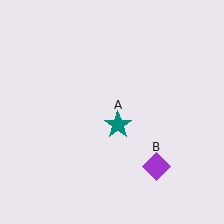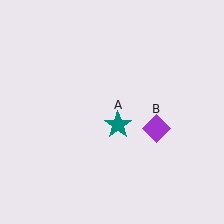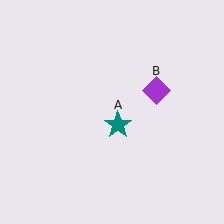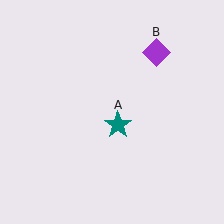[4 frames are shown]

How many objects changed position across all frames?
1 object changed position: purple diamond (object B).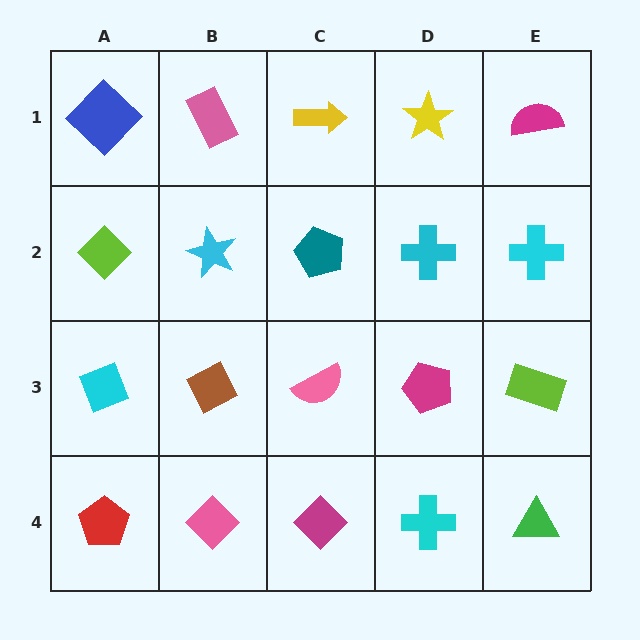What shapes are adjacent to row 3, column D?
A cyan cross (row 2, column D), a cyan cross (row 4, column D), a pink semicircle (row 3, column C), a lime rectangle (row 3, column E).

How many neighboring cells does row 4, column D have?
3.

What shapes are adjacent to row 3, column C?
A teal pentagon (row 2, column C), a magenta diamond (row 4, column C), a brown diamond (row 3, column B), a magenta pentagon (row 3, column D).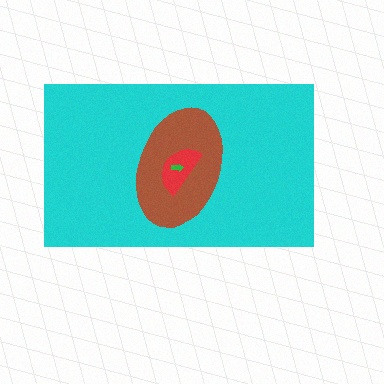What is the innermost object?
The green arrow.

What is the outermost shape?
The cyan rectangle.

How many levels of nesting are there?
4.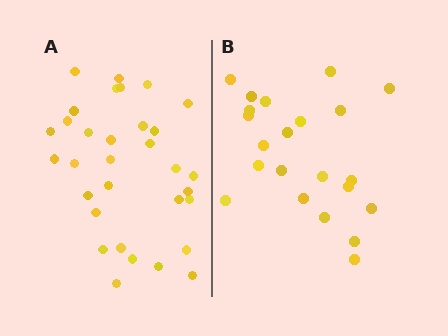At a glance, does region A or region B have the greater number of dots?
Region A (the left region) has more dots.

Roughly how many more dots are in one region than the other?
Region A has roughly 10 or so more dots than region B.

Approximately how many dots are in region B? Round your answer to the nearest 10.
About 20 dots. (The exact count is 22, which rounds to 20.)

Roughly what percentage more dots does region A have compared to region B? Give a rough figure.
About 45% more.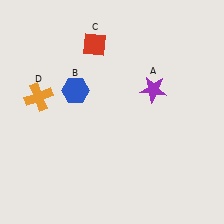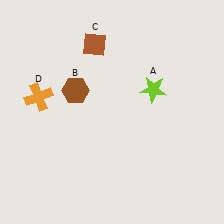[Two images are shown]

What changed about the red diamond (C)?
In Image 1, C is red. In Image 2, it changed to brown.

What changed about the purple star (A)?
In Image 1, A is purple. In Image 2, it changed to lime.